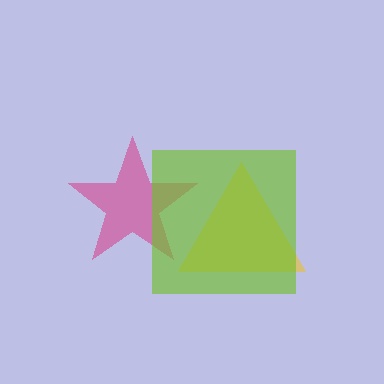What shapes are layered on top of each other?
The layered shapes are: a yellow triangle, a magenta star, a lime square.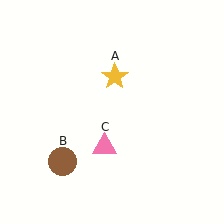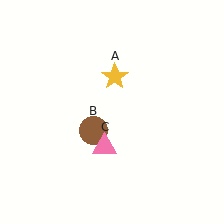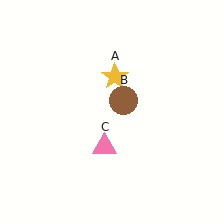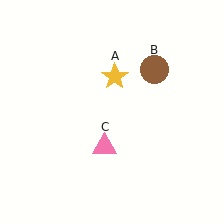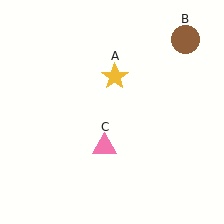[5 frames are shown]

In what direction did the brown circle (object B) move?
The brown circle (object B) moved up and to the right.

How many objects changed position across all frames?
1 object changed position: brown circle (object B).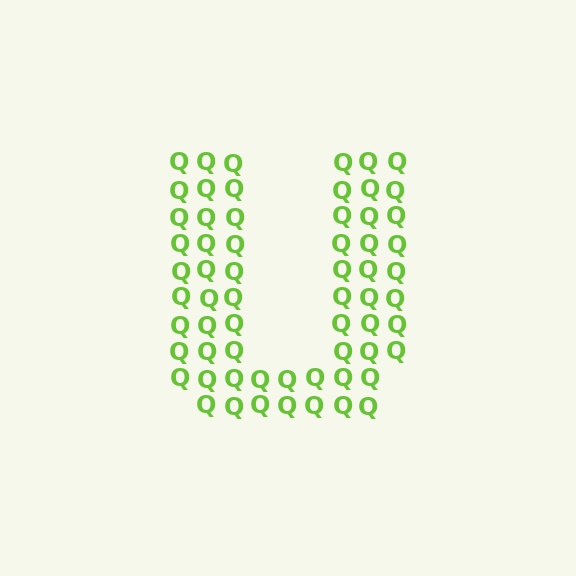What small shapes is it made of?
It is made of small letter Q's.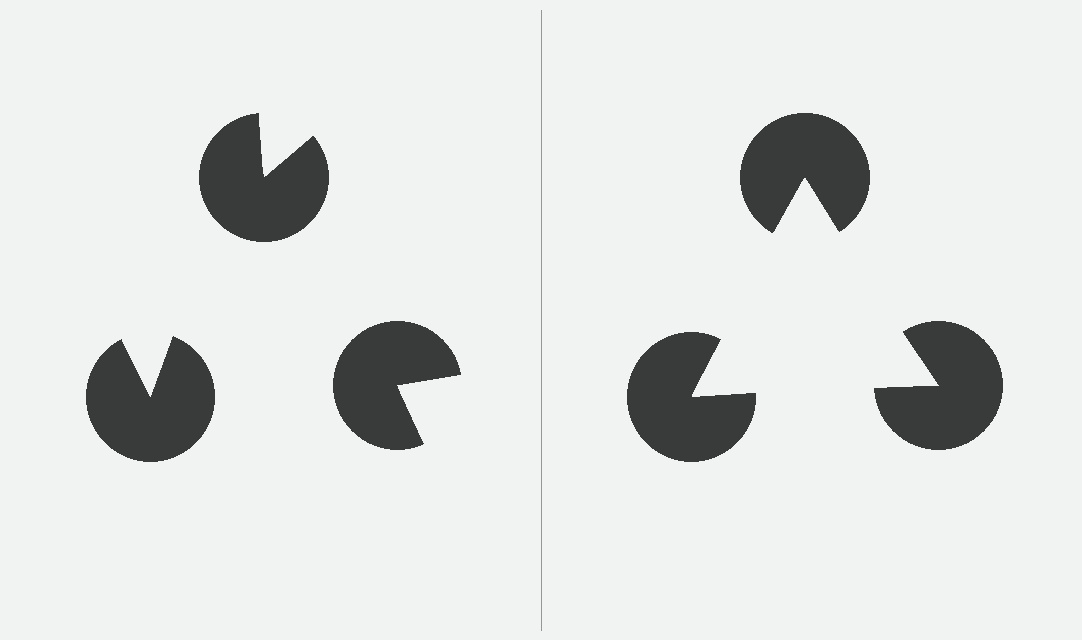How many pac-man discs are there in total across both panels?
6 — 3 on each side.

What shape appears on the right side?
An illusory triangle.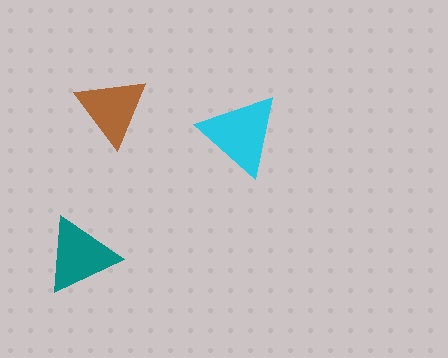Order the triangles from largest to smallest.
the cyan one, the teal one, the brown one.